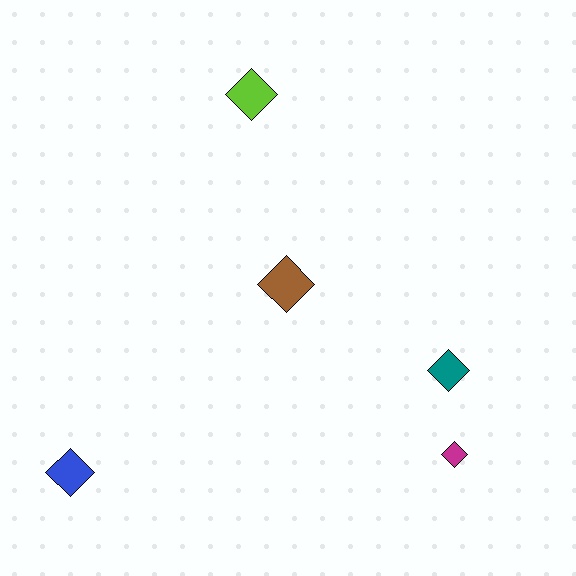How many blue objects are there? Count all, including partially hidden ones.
There is 1 blue object.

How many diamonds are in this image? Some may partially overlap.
There are 5 diamonds.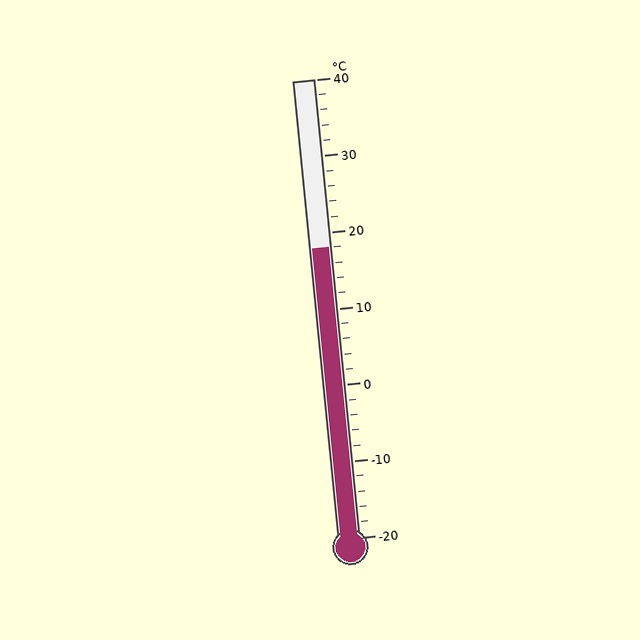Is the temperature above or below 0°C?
The temperature is above 0°C.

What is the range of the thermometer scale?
The thermometer scale ranges from -20°C to 40°C.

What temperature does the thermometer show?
The thermometer shows approximately 18°C.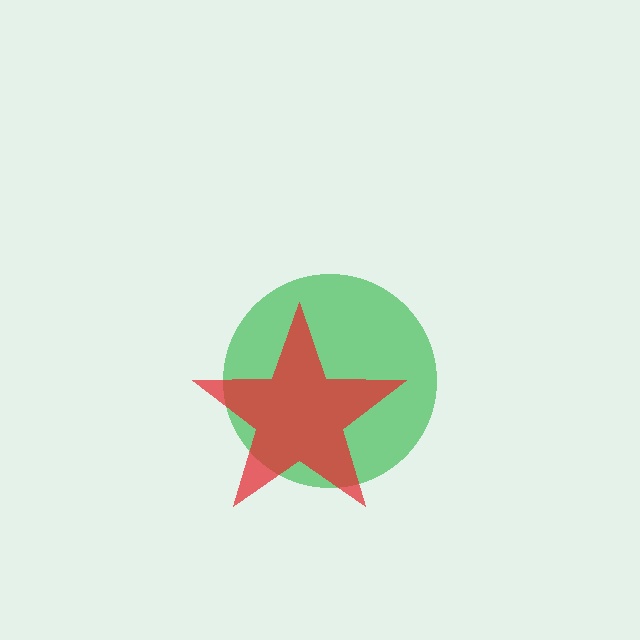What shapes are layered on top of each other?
The layered shapes are: a green circle, a red star.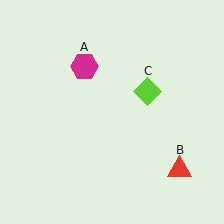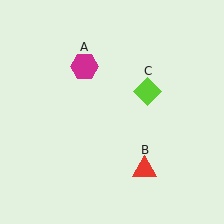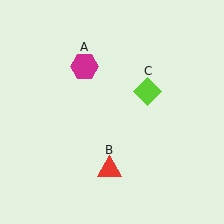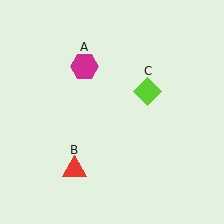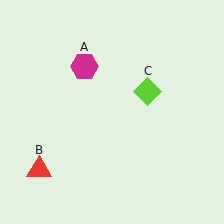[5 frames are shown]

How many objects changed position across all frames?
1 object changed position: red triangle (object B).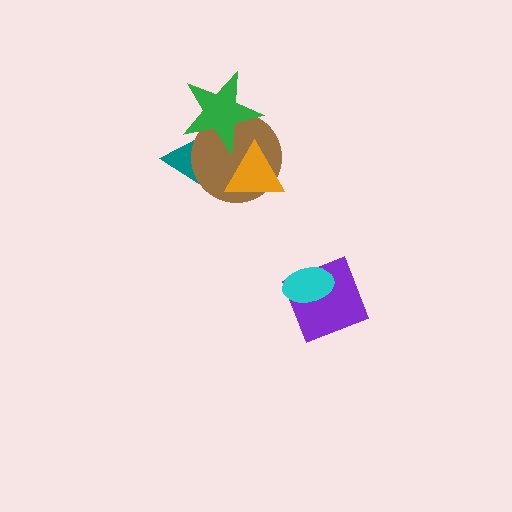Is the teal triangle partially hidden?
Yes, it is partially covered by another shape.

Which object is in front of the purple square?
The cyan ellipse is in front of the purple square.